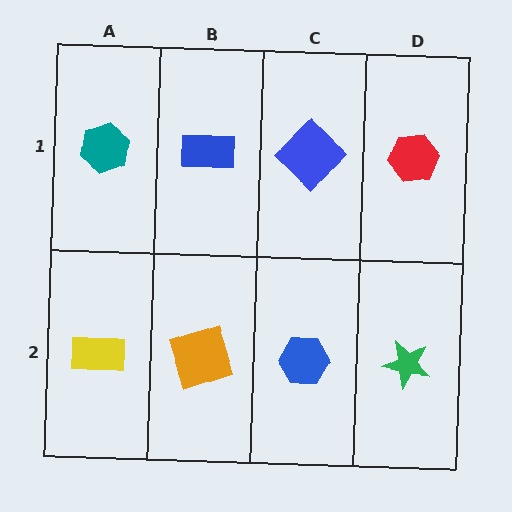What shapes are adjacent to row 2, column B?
A blue rectangle (row 1, column B), a yellow rectangle (row 2, column A), a blue hexagon (row 2, column C).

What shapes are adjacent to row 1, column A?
A yellow rectangle (row 2, column A), a blue rectangle (row 1, column B).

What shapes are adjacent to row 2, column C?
A blue diamond (row 1, column C), an orange square (row 2, column B), a green star (row 2, column D).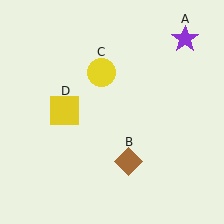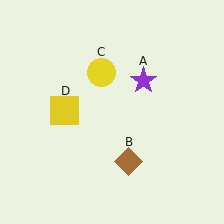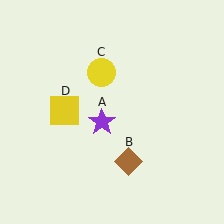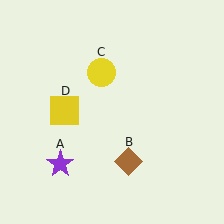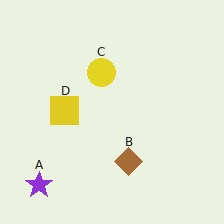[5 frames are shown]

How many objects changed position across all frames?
1 object changed position: purple star (object A).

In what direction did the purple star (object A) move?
The purple star (object A) moved down and to the left.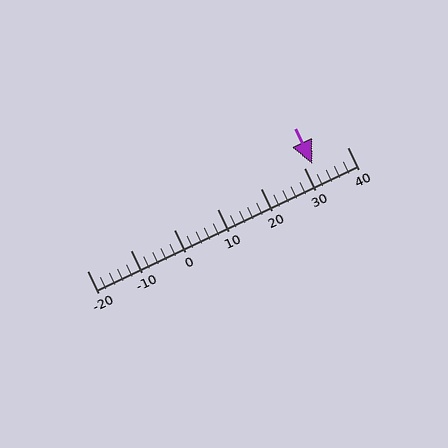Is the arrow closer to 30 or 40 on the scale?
The arrow is closer to 30.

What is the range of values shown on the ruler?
The ruler shows values from -20 to 40.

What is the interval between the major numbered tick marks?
The major tick marks are spaced 10 units apart.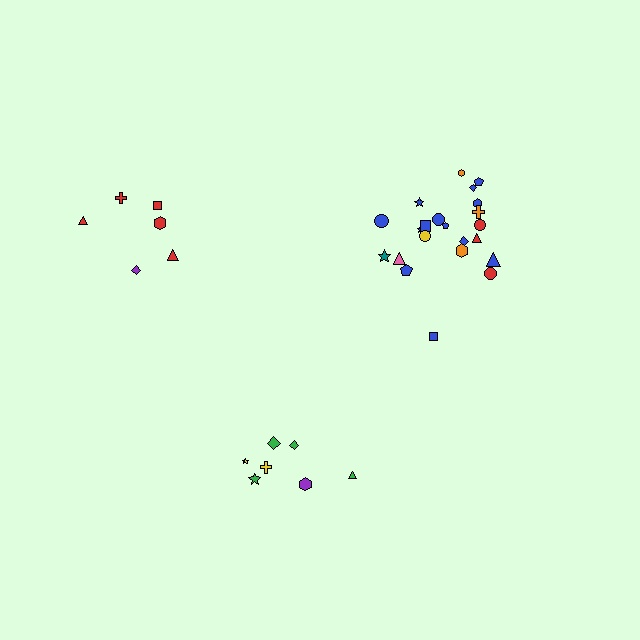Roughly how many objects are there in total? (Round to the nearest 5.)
Roughly 35 objects in total.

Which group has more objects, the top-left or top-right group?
The top-right group.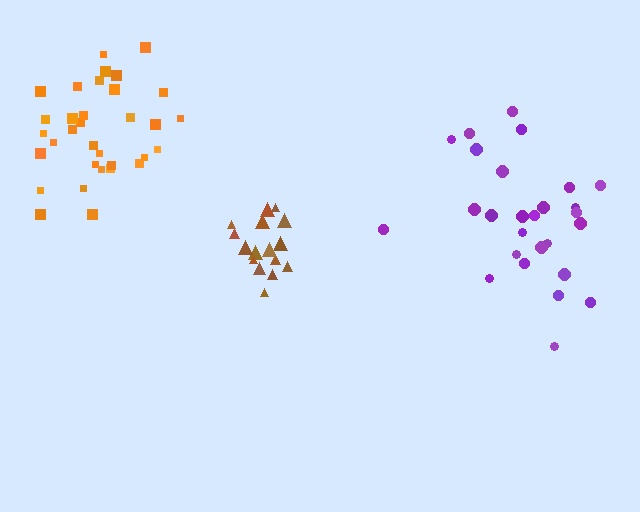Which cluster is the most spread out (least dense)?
Purple.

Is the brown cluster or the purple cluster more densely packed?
Brown.